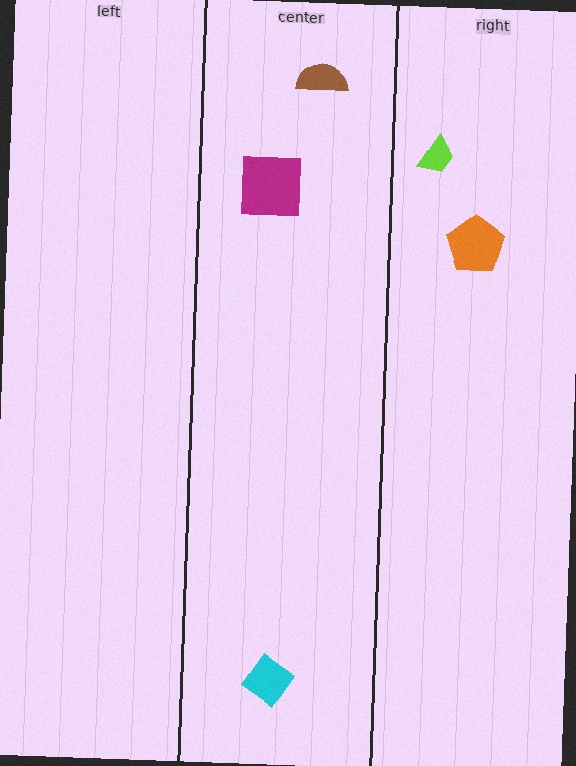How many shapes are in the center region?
3.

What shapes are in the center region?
The magenta square, the cyan diamond, the brown semicircle.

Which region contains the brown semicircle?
The center region.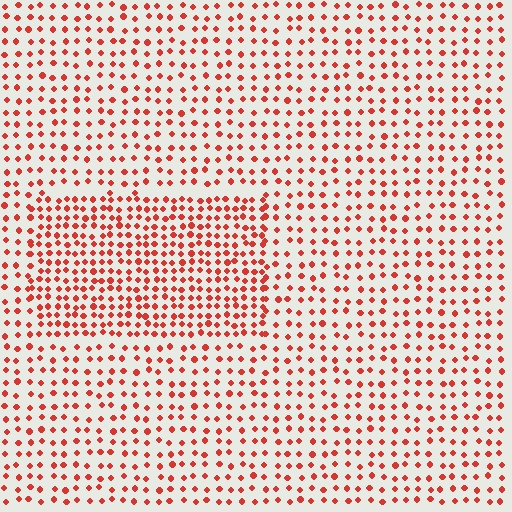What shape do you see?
I see a rectangle.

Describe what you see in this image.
The image contains small red elements arranged at two different densities. A rectangle-shaped region is visible where the elements are more densely packed than the surrounding area.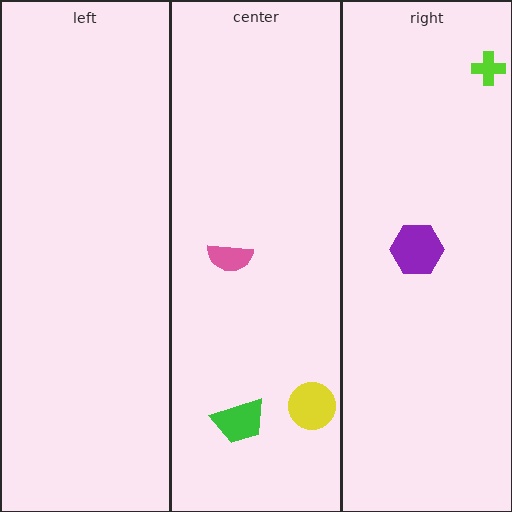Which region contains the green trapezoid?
The center region.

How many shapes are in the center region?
3.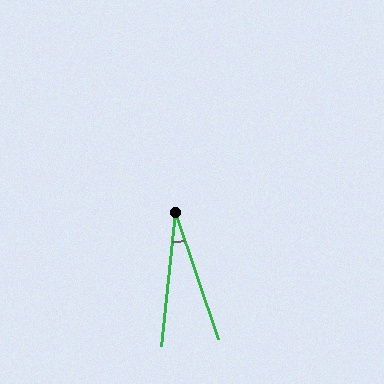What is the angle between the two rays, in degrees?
Approximately 24 degrees.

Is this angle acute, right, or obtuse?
It is acute.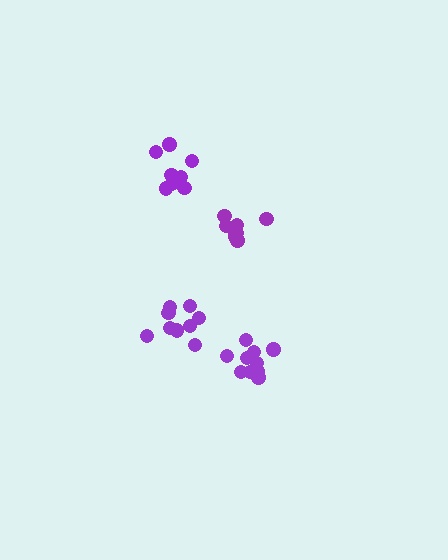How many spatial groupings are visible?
There are 4 spatial groupings.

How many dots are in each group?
Group 1: 8 dots, Group 2: 10 dots, Group 3: 9 dots, Group 4: 8 dots (35 total).